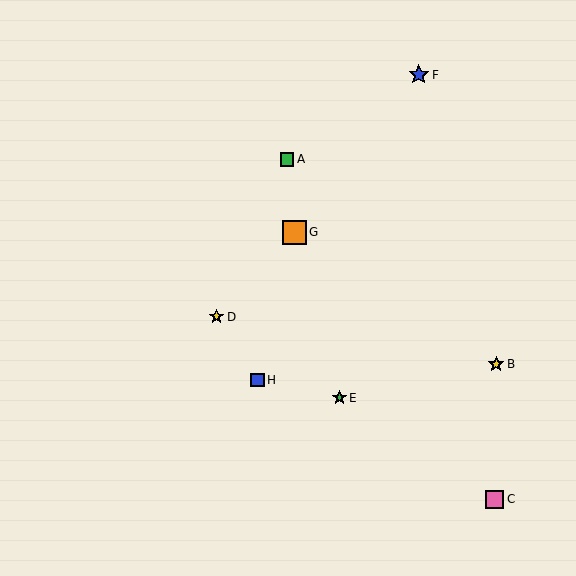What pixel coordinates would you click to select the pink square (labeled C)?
Click at (495, 499) to select the pink square C.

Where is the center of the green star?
The center of the green star is at (339, 398).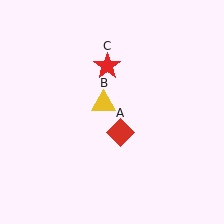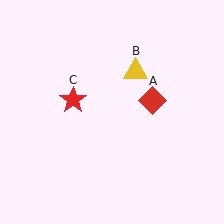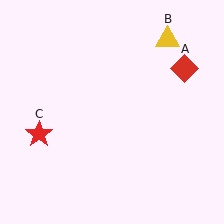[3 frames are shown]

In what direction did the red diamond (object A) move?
The red diamond (object A) moved up and to the right.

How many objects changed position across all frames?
3 objects changed position: red diamond (object A), yellow triangle (object B), red star (object C).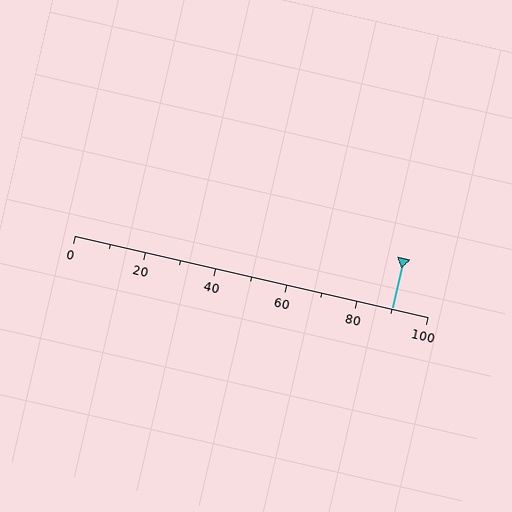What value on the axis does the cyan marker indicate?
The marker indicates approximately 90.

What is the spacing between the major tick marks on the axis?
The major ticks are spaced 20 apart.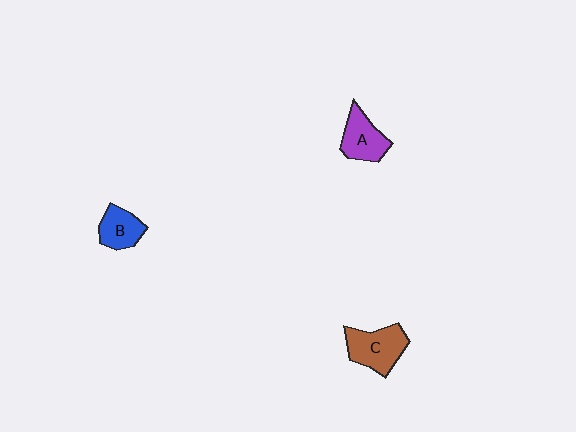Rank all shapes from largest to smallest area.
From largest to smallest: C (brown), A (purple), B (blue).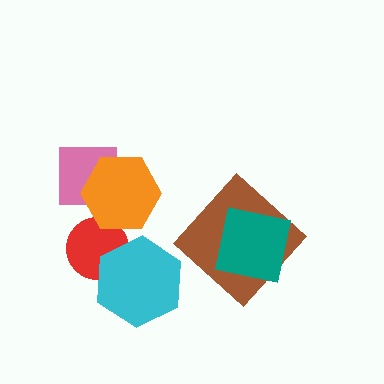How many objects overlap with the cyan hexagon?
1 object overlaps with the cyan hexagon.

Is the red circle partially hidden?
Yes, it is partially covered by another shape.